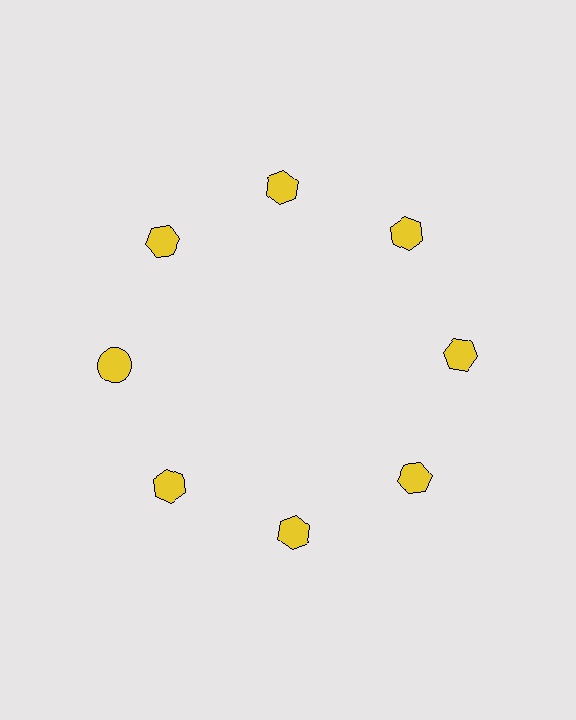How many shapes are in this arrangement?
There are 8 shapes arranged in a ring pattern.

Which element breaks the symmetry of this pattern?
The yellow circle at roughly the 9 o'clock position breaks the symmetry. All other shapes are yellow hexagons.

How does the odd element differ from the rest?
It has a different shape: circle instead of hexagon.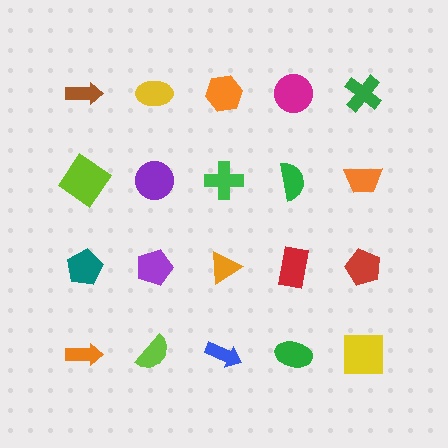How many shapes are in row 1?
5 shapes.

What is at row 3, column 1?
A teal pentagon.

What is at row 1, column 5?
A green cross.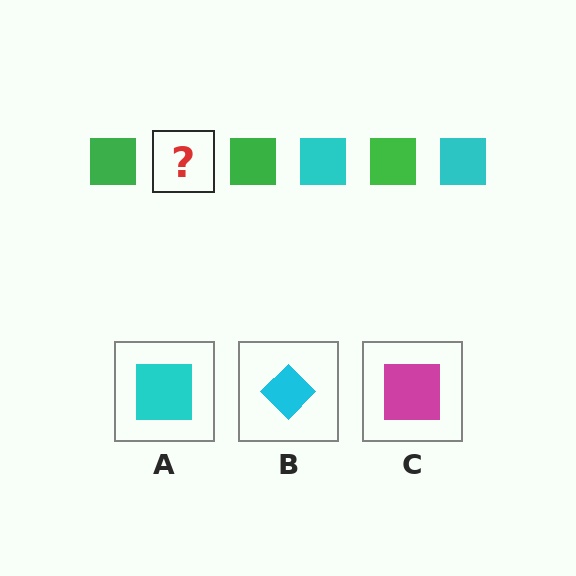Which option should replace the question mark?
Option A.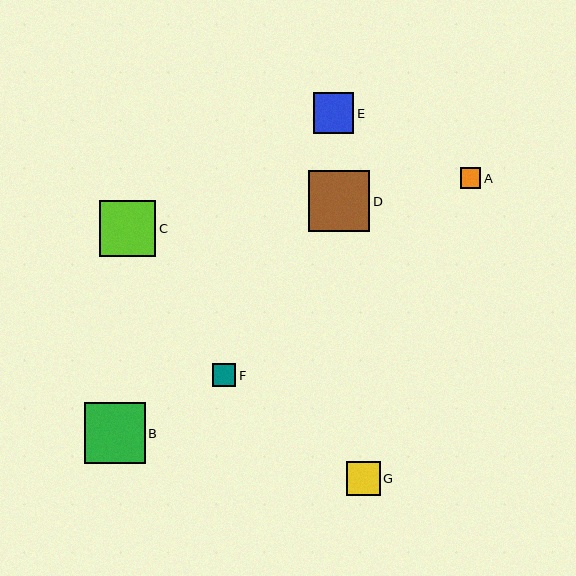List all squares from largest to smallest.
From largest to smallest: D, B, C, E, G, F, A.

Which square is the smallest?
Square A is the smallest with a size of approximately 21 pixels.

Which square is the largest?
Square D is the largest with a size of approximately 62 pixels.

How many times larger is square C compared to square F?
Square C is approximately 2.4 times the size of square F.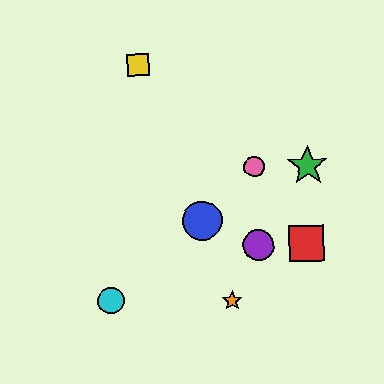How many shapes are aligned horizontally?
2 shapes (the green star, the pink circle) are aligned horizontally.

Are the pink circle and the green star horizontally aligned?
Yes, both are at y≈167.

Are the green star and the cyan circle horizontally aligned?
No, the green star is at y≈165 and the cyan circle is at y≈301.